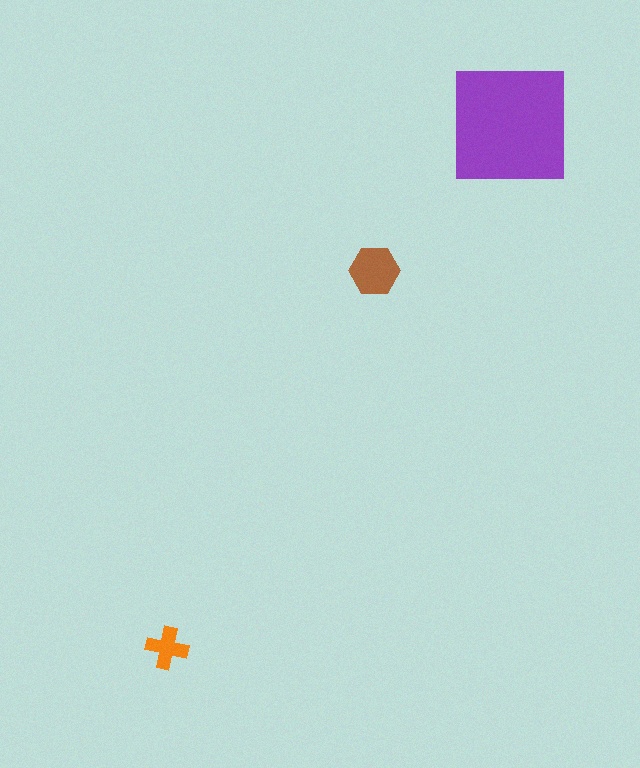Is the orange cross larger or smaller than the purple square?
Smaller.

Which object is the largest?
The purple square.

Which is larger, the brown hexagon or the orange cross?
The brown hexagon.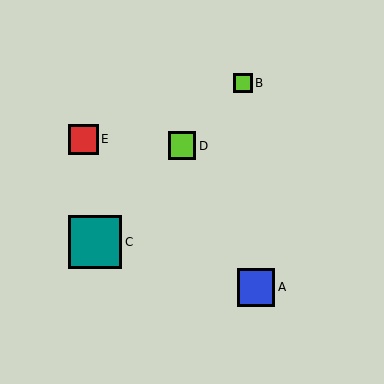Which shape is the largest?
The teal square (labeled C) is the largest.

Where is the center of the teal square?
The center of the teal square is at (95, 242).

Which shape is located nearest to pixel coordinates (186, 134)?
The lime square (labeled D) at (182, 146) is nearest to that location.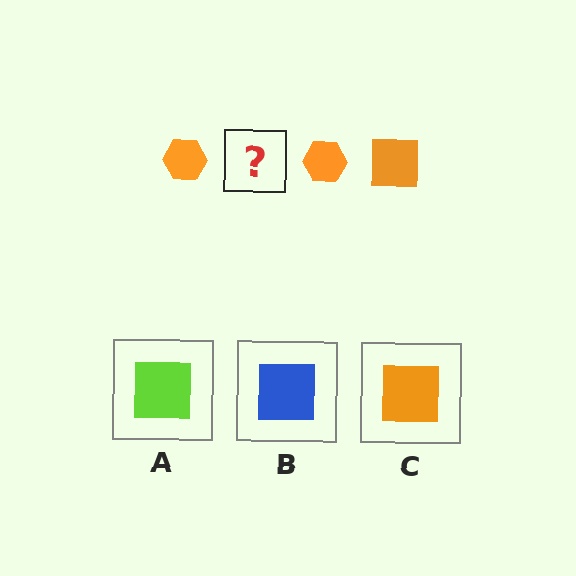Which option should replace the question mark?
Option C.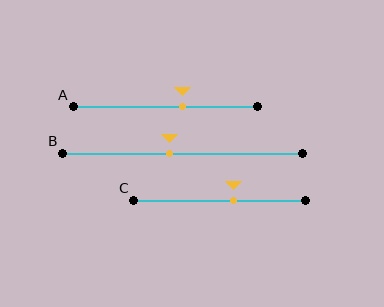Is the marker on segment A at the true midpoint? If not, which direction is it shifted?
No, the marker on segment A is shifted to the right by about 9% of the segment length.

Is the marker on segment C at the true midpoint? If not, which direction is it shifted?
No, the marker on segment C is shifted to the right by about 8% of the segment length.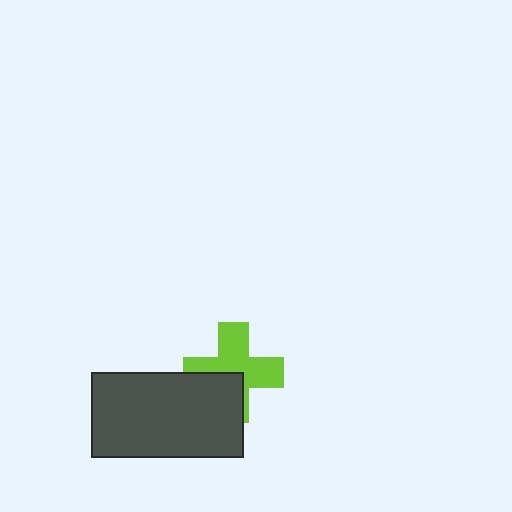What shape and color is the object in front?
The object in front is a dark gray rectangle.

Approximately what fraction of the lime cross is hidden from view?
Roughly 36% of the lime cross is hidden behind the dark gray rectangle.